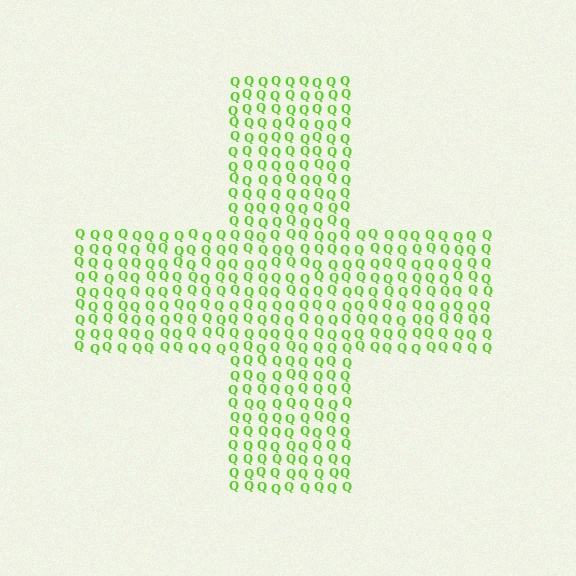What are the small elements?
The small elements are letter Q's.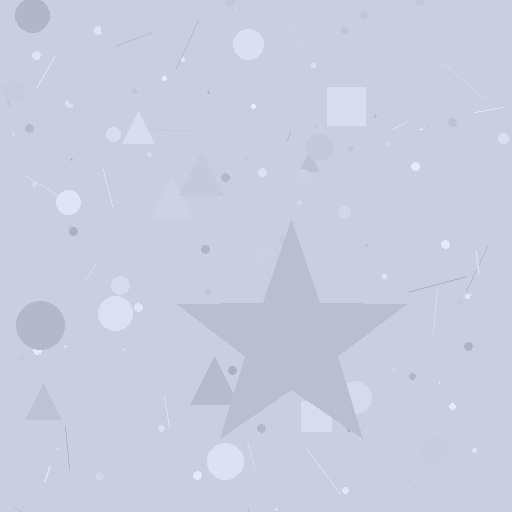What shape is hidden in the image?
A star is hidden in the image.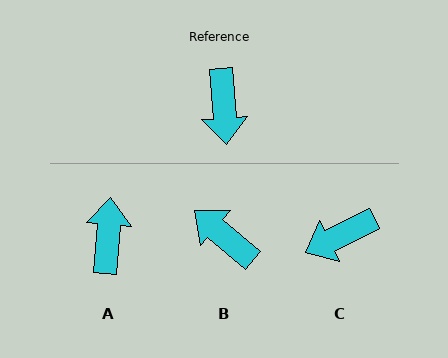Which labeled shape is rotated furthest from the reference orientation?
A, about 171 degrees away.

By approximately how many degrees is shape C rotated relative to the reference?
Approximately 68 degrees clockwise.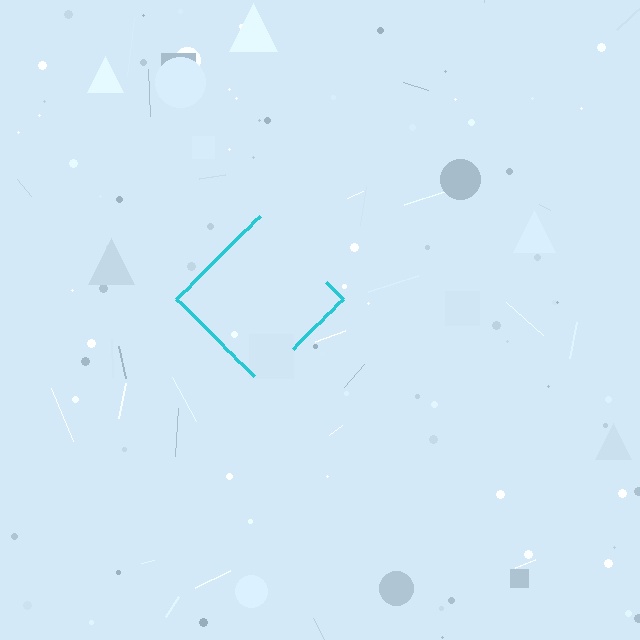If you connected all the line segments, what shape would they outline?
They would outline a diamond.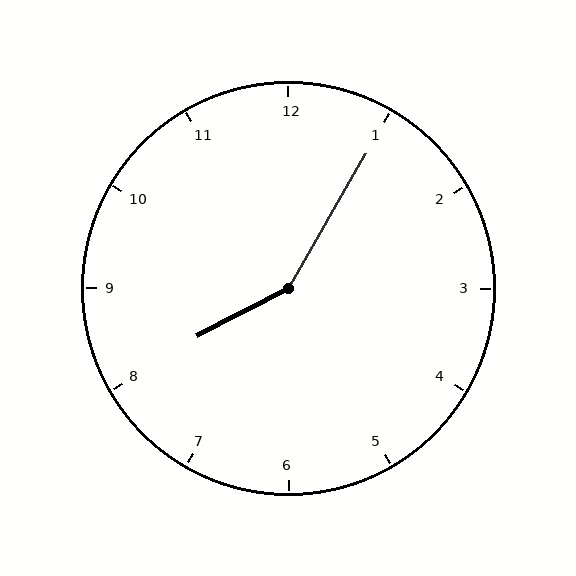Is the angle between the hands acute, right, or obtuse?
It is obtuse.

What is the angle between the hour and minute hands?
Approximately 148 degrees.